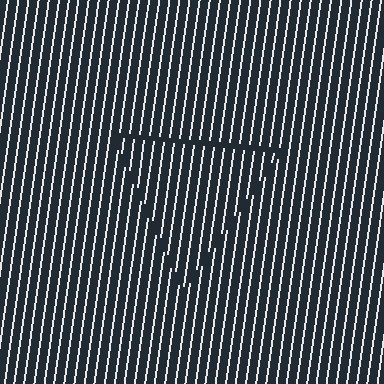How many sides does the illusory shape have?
3 sides — the line-ends trace a triangle.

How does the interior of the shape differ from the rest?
The interior of the shape contains the same grating, shifted by half a period — the contour is defined by the phase discontinuity where line-ends from the inner and outer gratings abut.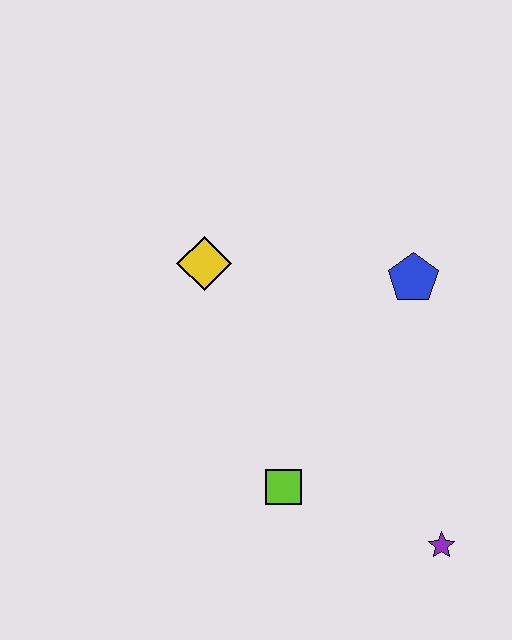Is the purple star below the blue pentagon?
Yes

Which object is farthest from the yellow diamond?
The purple star is farthest from the yellow diamond.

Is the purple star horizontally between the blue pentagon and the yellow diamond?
No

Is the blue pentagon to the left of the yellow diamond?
No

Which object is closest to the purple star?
The lime square is closest to the purple star.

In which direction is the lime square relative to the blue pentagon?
The lime square is below the blue pentagon.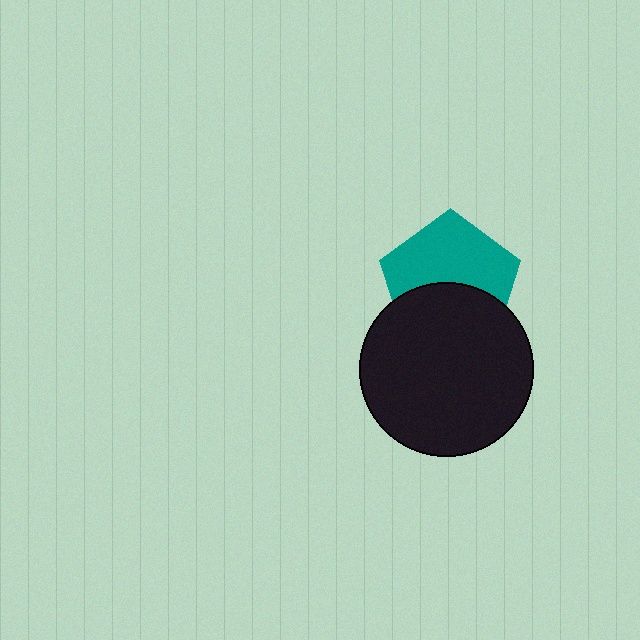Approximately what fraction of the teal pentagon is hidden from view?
Roughly 43% of the teal pentagon is hidden behind the black circle.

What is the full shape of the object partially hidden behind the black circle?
The partially hidden object is a teal pentagon.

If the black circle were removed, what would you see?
You would see the complete teal pentagon.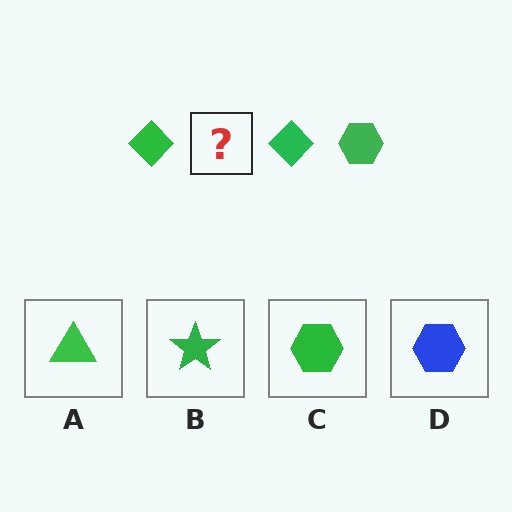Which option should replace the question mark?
Option C.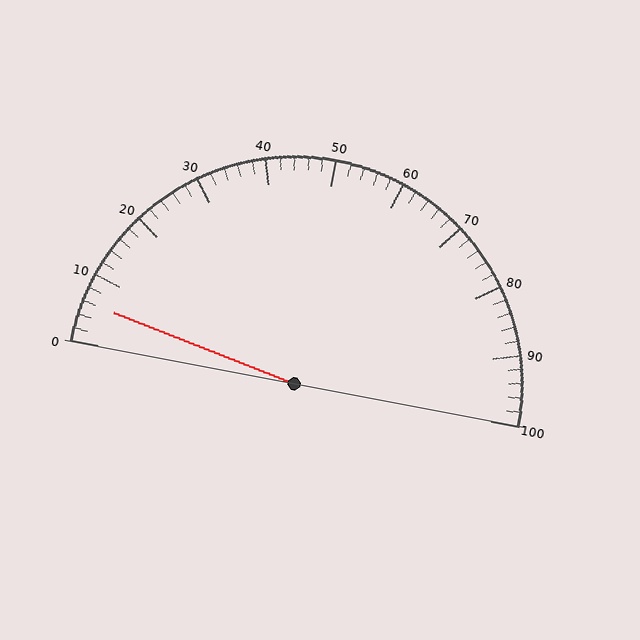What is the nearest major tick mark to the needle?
The nearest major tick mark is 10.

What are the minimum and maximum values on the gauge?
The gauge ranges from 0 to 100.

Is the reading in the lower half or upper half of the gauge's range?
The reading is in the lower half of the range (0 to 100).